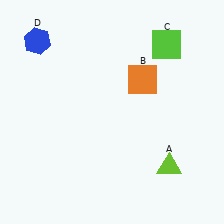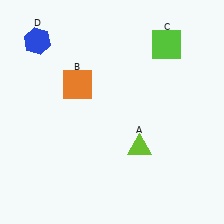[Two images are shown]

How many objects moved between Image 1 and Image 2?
2 objects moved between the two images.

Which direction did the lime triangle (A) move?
The lime triangle (A) moved left.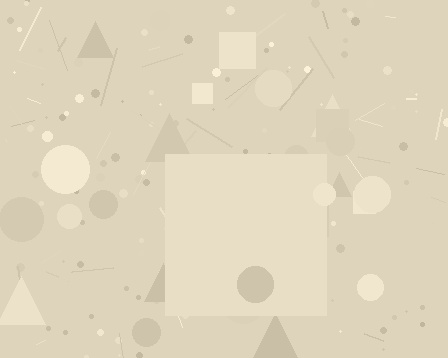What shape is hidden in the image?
A square is hidden in the image.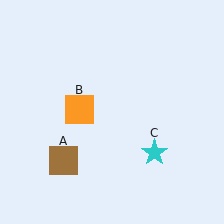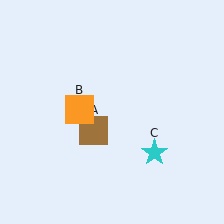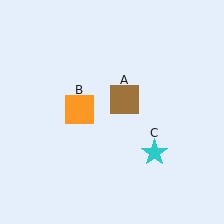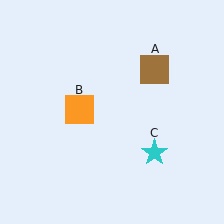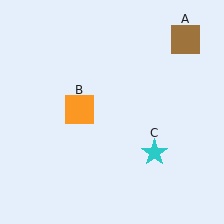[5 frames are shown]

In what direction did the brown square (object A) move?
The brown square (object A) moved up and to the right.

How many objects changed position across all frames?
1 object changed position: brown square (object A).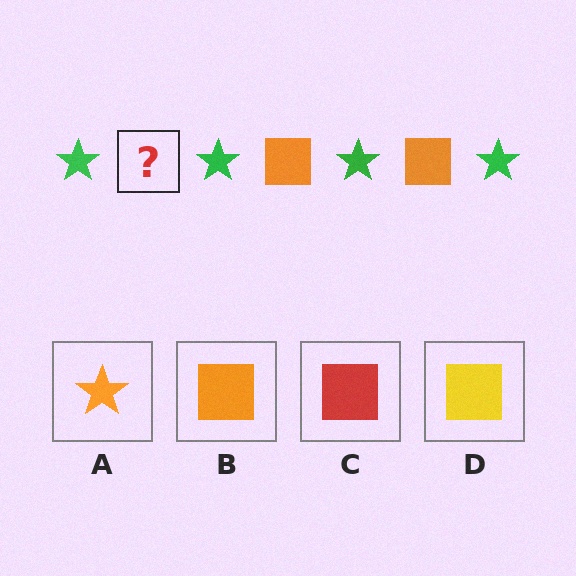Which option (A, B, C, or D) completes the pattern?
B.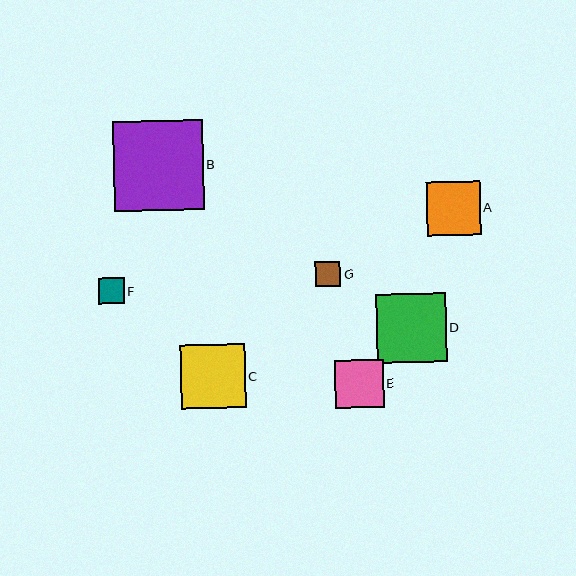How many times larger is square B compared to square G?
Square B is approximately 3.5 times the size of square G.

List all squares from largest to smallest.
From largest to smallest: B, D, C, A, E, G, F.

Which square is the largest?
Square B is the largest with a size of approximately 89 pixels.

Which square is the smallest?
Square F is the smallest with a size of approximately 25 pixels.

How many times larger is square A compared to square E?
Square A is approximately 1.1 times the size of square E.